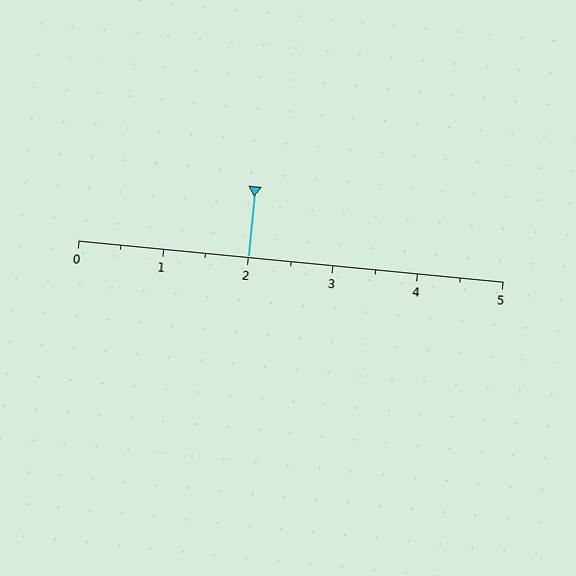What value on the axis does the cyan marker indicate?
The marker indicates approximately 2.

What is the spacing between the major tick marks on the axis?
The major ticks are spaced 1 apart.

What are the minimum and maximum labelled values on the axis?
The axis runs from 0 to 5.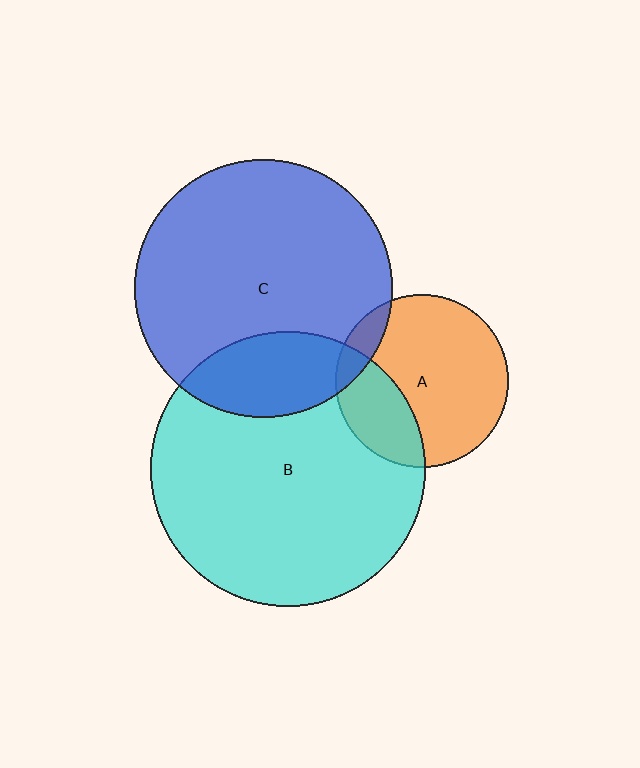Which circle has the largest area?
Circle B (cyan).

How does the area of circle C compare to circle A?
Approximately 2.2 times.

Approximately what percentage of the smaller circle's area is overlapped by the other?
Approximately 10%.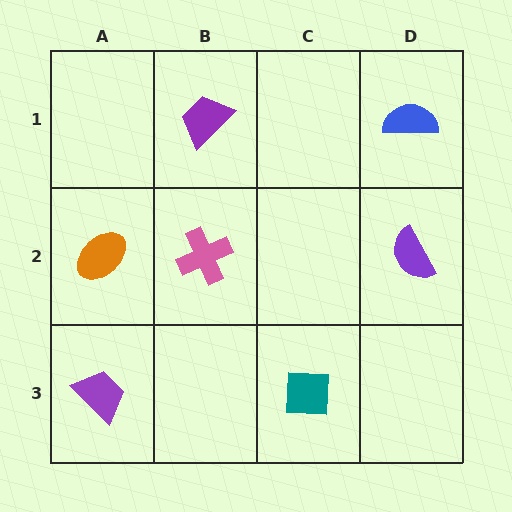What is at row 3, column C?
A teal square.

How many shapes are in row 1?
2 shapes.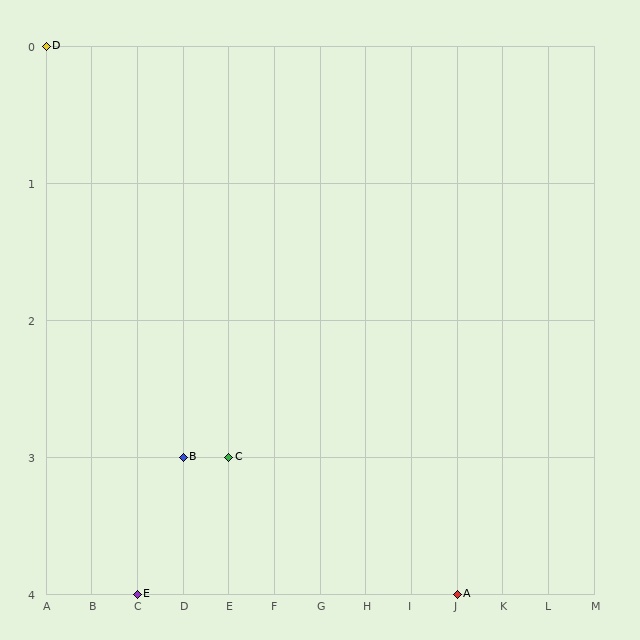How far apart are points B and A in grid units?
Points B and A are 6 columns and 1 row apart (about 6.1 grid units diagonally).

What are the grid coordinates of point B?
Point B is at grid coordinates (D, 3).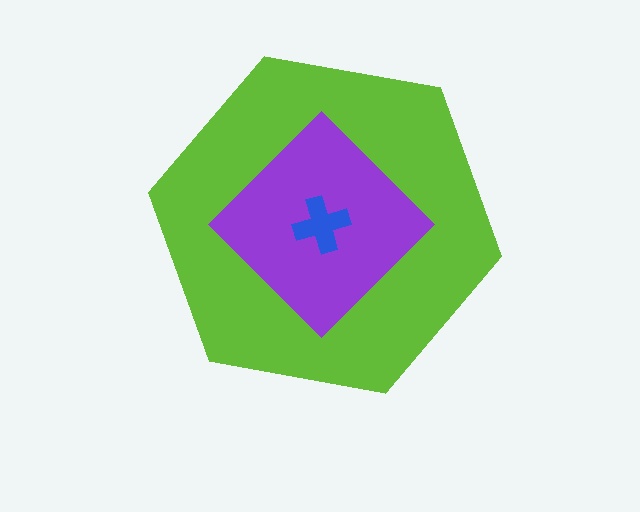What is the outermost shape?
The lime hexagon.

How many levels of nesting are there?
3.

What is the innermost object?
The blue cross.